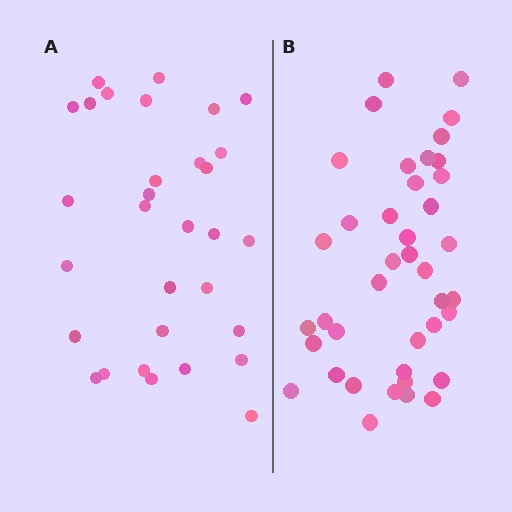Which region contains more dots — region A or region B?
Region B (the right region) has more dots.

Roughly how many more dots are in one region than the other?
Region B has roughly 8 or so more dots than region A.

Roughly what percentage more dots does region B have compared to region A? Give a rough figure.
About 30% more.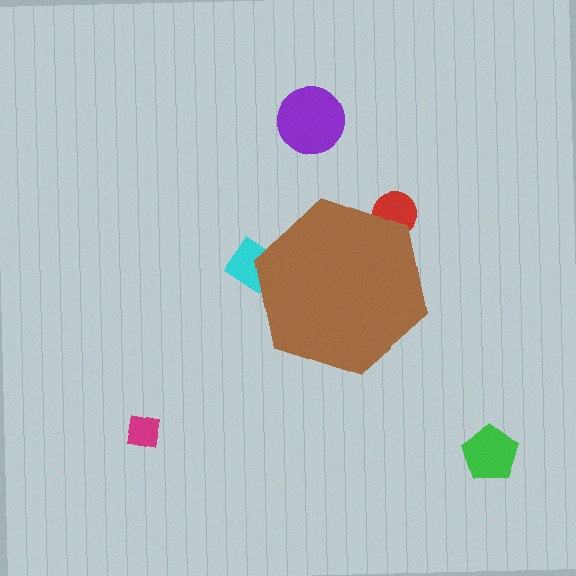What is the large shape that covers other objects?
A brown hexagon.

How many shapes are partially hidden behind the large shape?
2 shapes are partially hidden.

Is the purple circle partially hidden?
No, the purple circle is fully visible.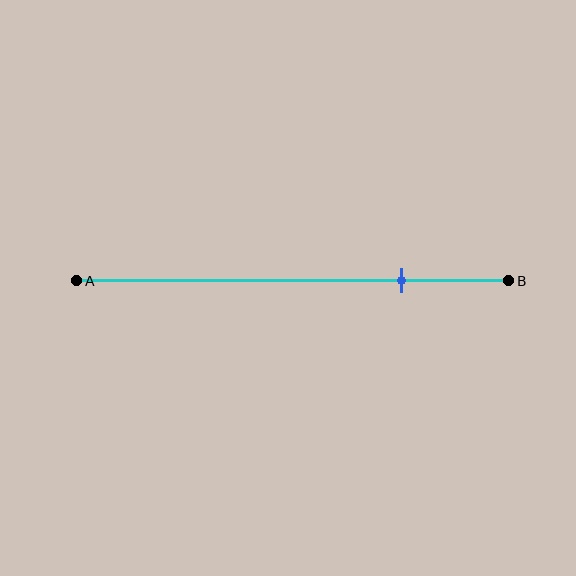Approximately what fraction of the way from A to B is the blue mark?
The blue mark is approximately 75% of the way from A to B.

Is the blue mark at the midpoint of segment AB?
No, the mark is at about 75% from A, not at the 50% midpoint.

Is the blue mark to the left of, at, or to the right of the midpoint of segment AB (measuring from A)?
The blue mark is to the right of the midpoint of segment AB.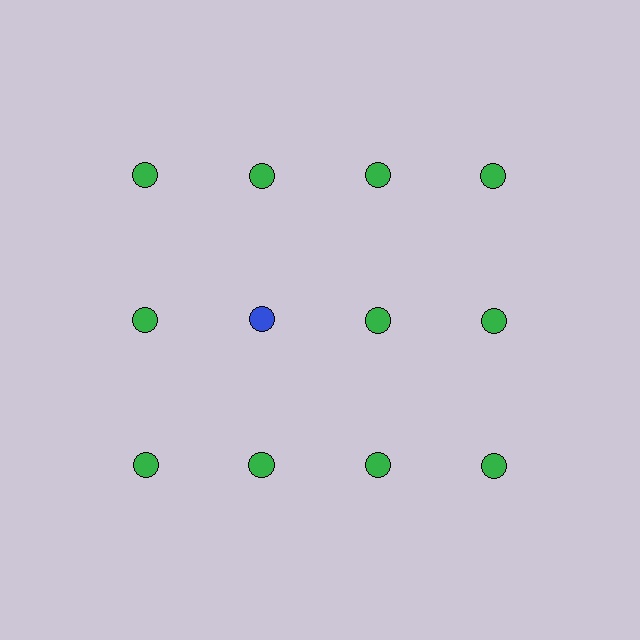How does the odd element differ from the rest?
It has a different color: blue instead of green.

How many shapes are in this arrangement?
There are 12 shapes arranged in a grid pattern.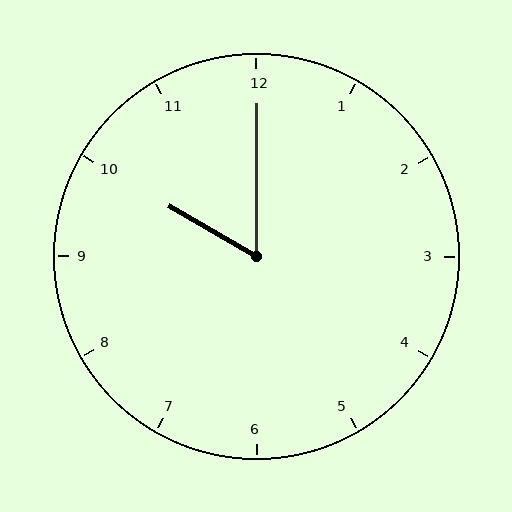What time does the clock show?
10:00.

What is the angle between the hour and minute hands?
Approximately 60 degrees.